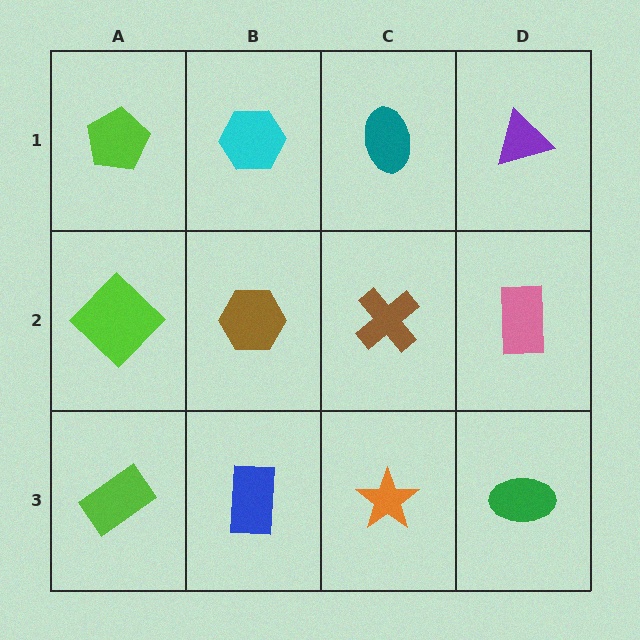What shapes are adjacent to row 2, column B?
A cyan hexagon (row 1, column B), a blue rectangle (row 3, column B), a lime diamond (row 2, column A), a brown cross (row 2, column C).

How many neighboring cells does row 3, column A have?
2.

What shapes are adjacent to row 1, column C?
A brown cross (row 2, column C), a cyan hexagon (row 1, column B), a purple triangle (row 1, column D).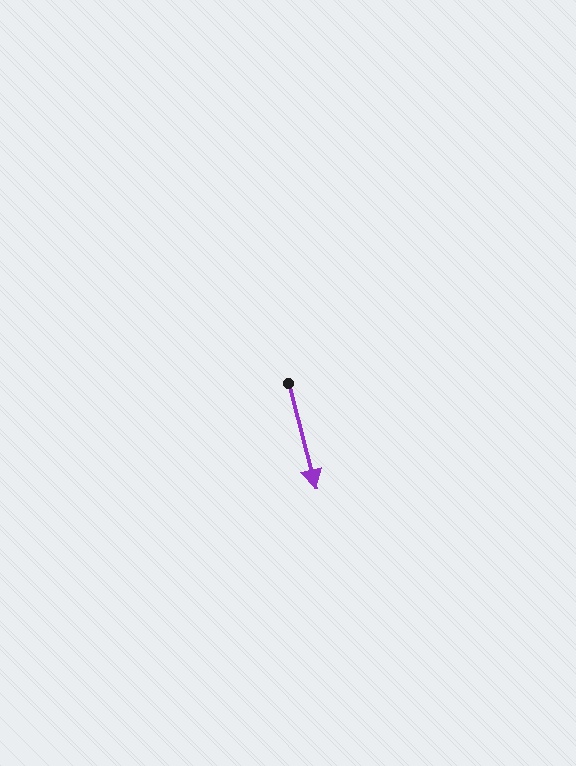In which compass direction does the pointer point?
South.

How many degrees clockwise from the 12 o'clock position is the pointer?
Approximately 165 degrees.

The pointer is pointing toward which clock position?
Roughly 6 o'clock.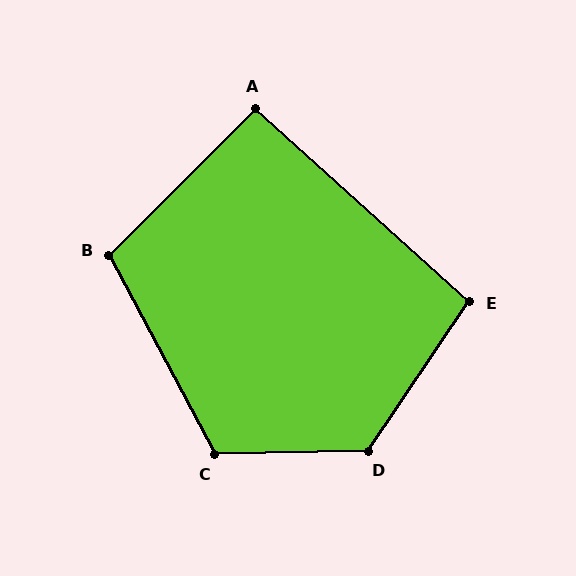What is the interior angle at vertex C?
Approximately 117 degrees (obtuse).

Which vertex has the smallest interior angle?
A, at approximately 93 degrees.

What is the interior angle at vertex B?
Approximately 107 degrees (obtuse).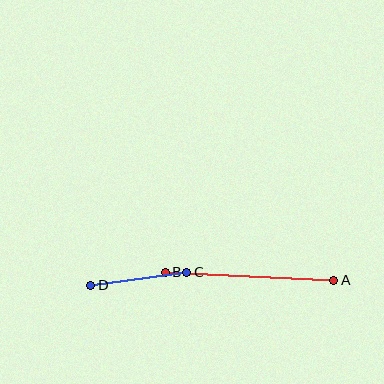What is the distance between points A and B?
The distance is approximately 168 pixels.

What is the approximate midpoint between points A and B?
The midpoint is at approximately (250, 276) pixels.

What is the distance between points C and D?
The distance is approximately 97 pixels.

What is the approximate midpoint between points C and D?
The midpoint is at approximately (139, 279) pixels.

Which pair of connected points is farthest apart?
Points A and B are farthest apart.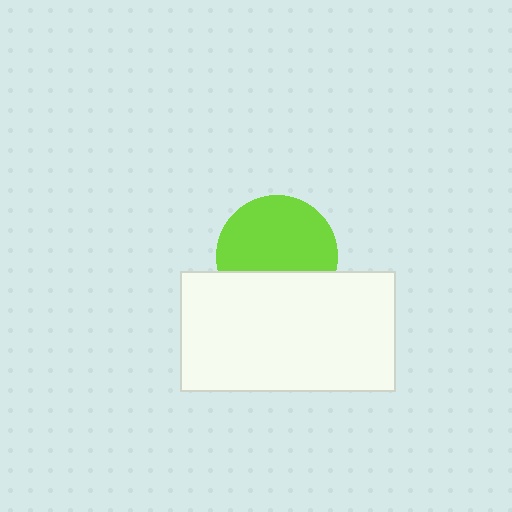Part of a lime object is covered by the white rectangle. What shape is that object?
It is a circle.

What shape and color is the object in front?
The object in front is a white rectangle.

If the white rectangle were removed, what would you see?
You would see the complete lime circle.